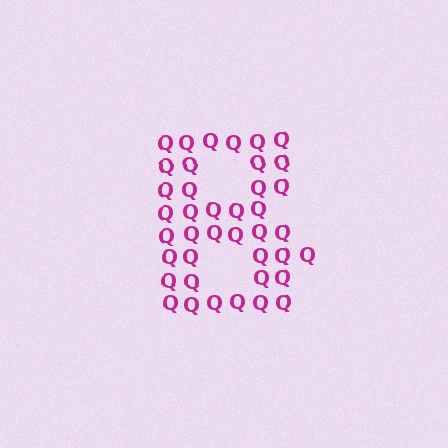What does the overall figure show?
The overall figure shows the letter B.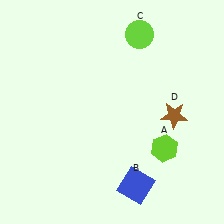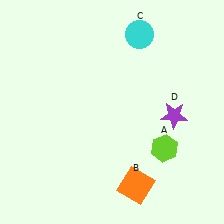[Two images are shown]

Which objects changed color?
B changed from blue to orange. C changed from lime to cyan. D changed from brown to purple.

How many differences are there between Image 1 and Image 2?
There are 3 differences between the two images.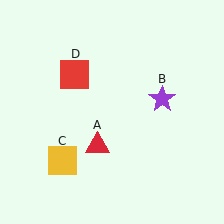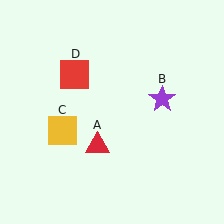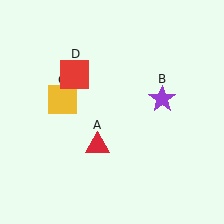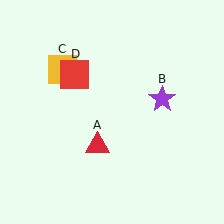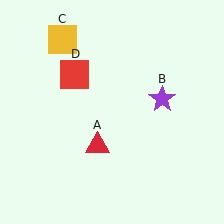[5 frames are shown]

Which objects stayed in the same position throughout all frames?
Red triangle (object A) and purple star (object B) and red square (object D) remained stationary.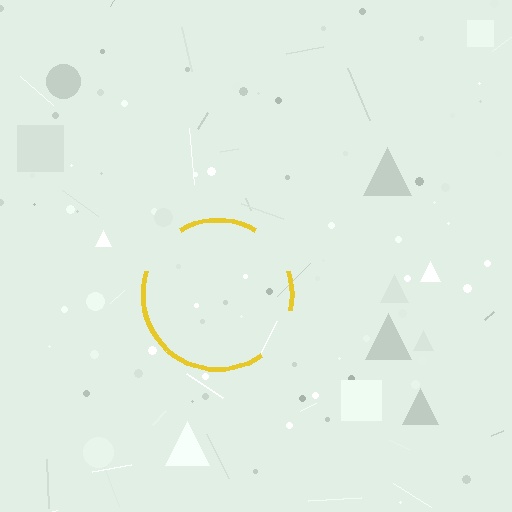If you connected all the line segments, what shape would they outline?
They would outline a circle.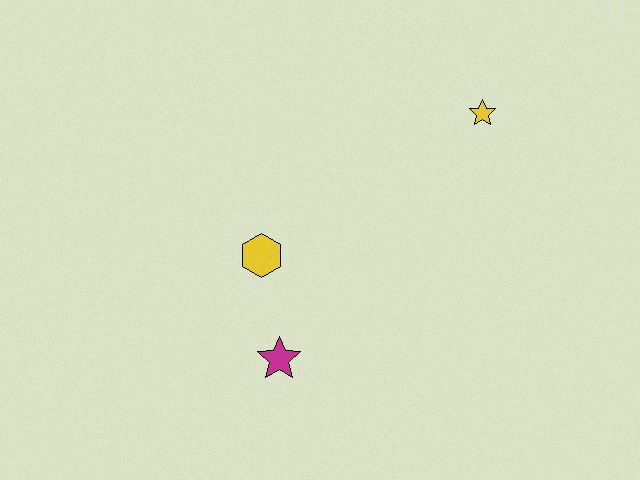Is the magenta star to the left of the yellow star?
Yes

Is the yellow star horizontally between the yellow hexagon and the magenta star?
No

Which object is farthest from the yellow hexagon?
The yellow star is farthest from the yellow hexagon.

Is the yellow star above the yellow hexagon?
Yes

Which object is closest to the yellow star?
The yellow hexagon is closest to the yellow star.